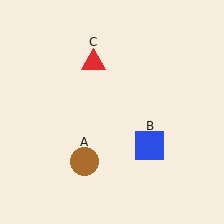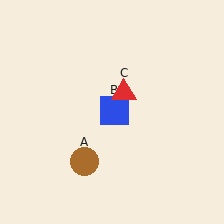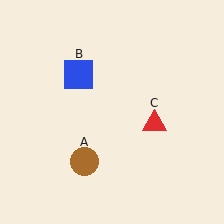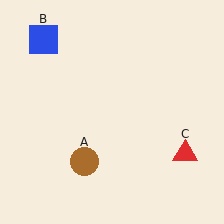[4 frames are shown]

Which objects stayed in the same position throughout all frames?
Brown circle (object A) remained stationary.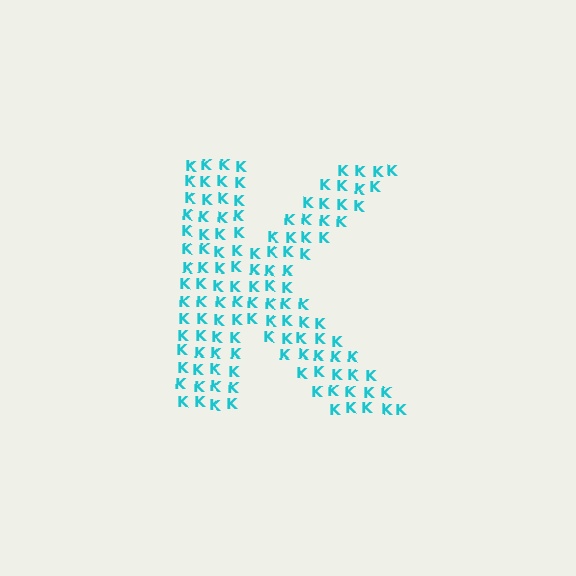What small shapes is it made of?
It is made of small letter K's.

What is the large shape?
The large shape is the letter K.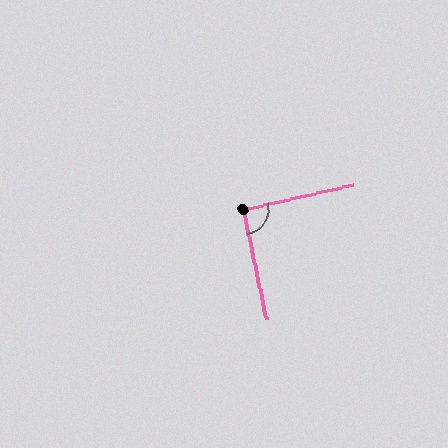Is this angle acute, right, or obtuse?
It is approximately a right angle.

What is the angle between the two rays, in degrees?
Approximately 91 degrees.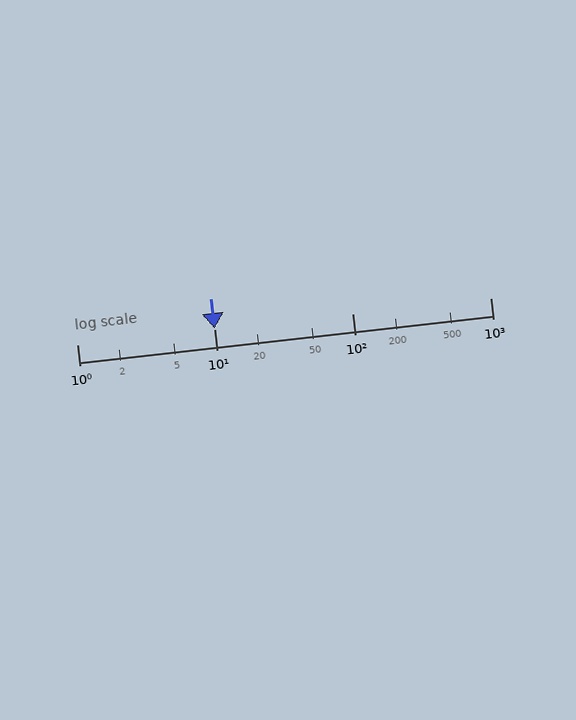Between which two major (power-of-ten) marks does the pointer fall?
The pointer is between 1 and 10.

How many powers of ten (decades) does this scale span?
The scale spans 3 decades, from 1 to 1000.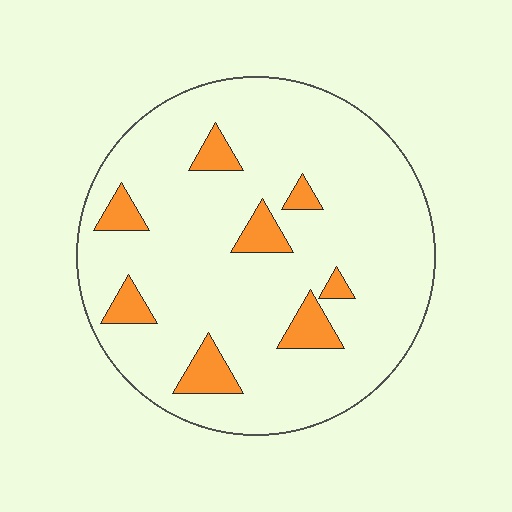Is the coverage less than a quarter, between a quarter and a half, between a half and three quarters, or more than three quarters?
Less than a quarter.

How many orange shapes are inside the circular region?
8.